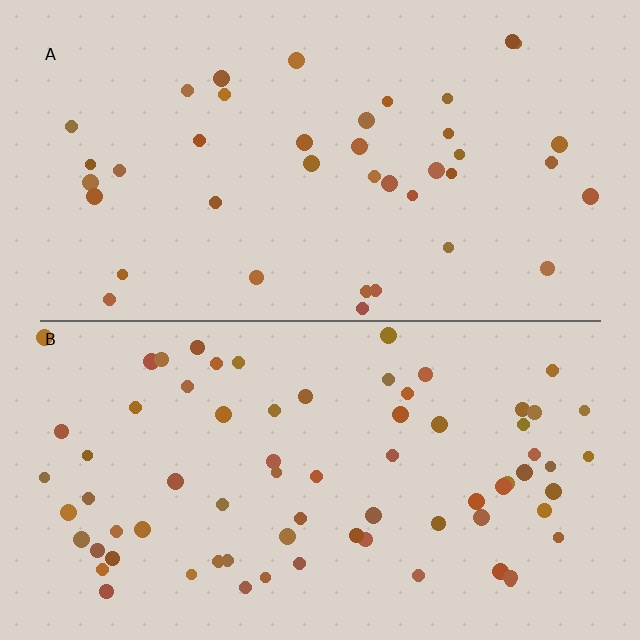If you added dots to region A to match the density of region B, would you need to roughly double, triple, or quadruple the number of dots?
Approximately double.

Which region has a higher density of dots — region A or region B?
B (the bottom).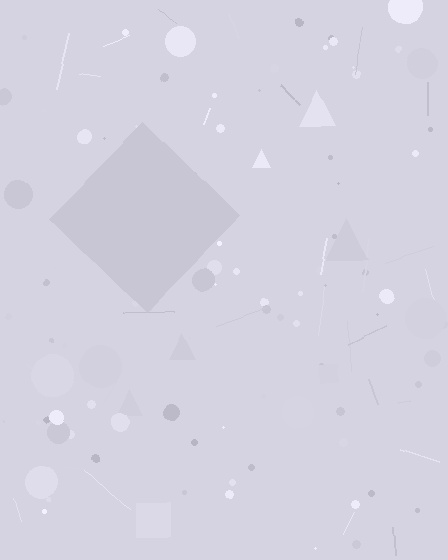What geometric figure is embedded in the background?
A diamond is embedded in the background.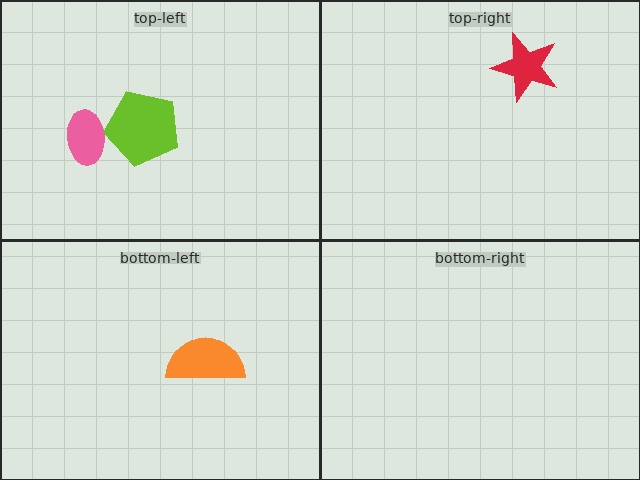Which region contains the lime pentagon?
The top-left region.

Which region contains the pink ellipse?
The top-left region.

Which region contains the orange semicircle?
The bottom-left region.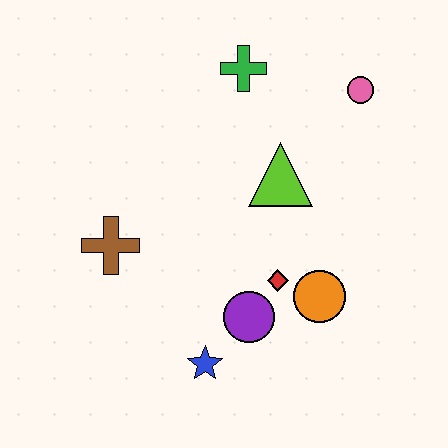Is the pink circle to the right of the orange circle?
Yes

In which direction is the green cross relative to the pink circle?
The green cross is to the left of the pink circle.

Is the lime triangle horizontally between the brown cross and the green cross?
No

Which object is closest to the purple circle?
The red diamond is closest to the purple circle.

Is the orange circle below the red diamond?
Yes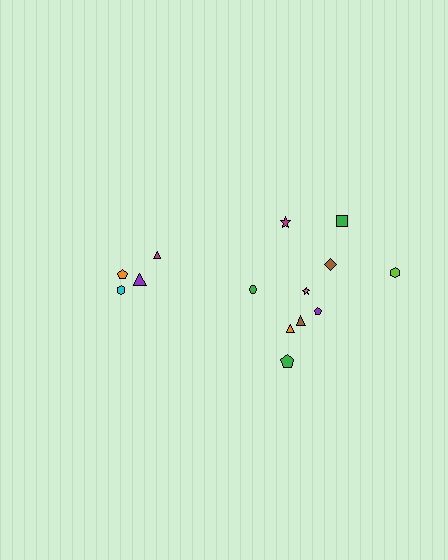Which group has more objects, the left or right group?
The right group.